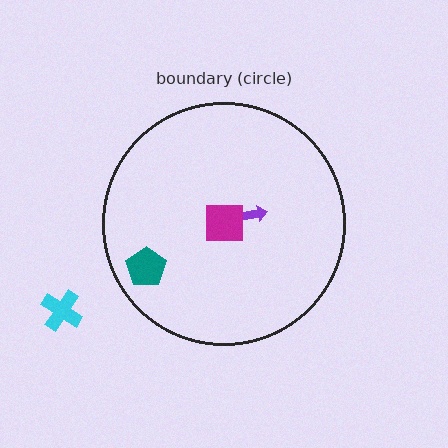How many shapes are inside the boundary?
3 inside, 1 outside.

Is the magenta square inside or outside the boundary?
Inside.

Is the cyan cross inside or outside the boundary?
Outside.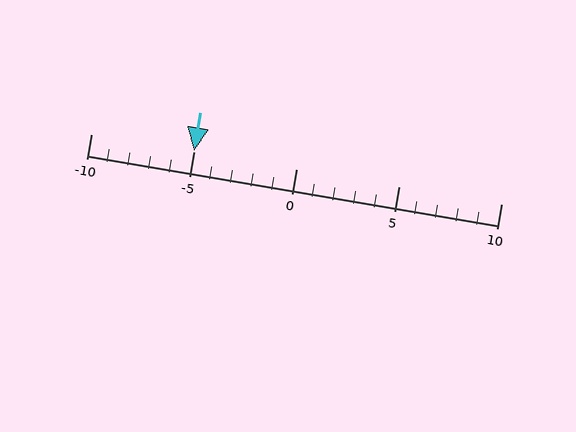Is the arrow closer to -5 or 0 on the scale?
The arrow is closer to -5.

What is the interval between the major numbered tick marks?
The major tick marks are spaced 5 units apart.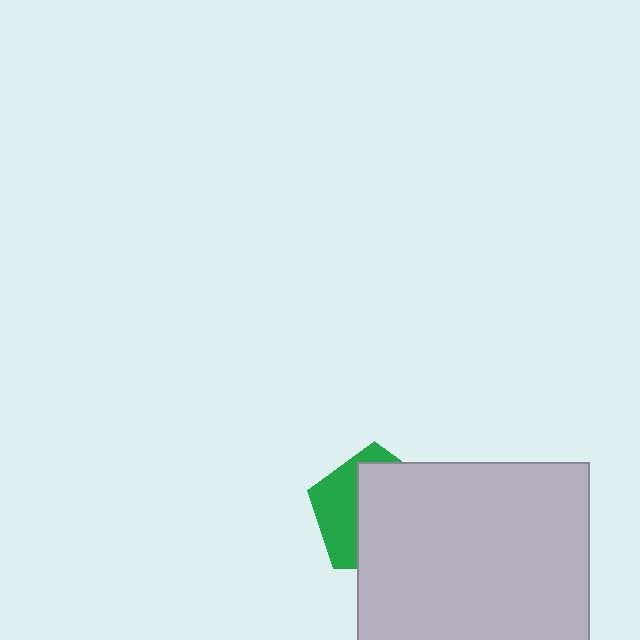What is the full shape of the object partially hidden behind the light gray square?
The partially hidden object is a green pentagon.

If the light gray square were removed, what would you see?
You would see the complete green pentagon.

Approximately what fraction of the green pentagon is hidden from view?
Roughly 63% of the green pentagon is hidden behind the light gray square.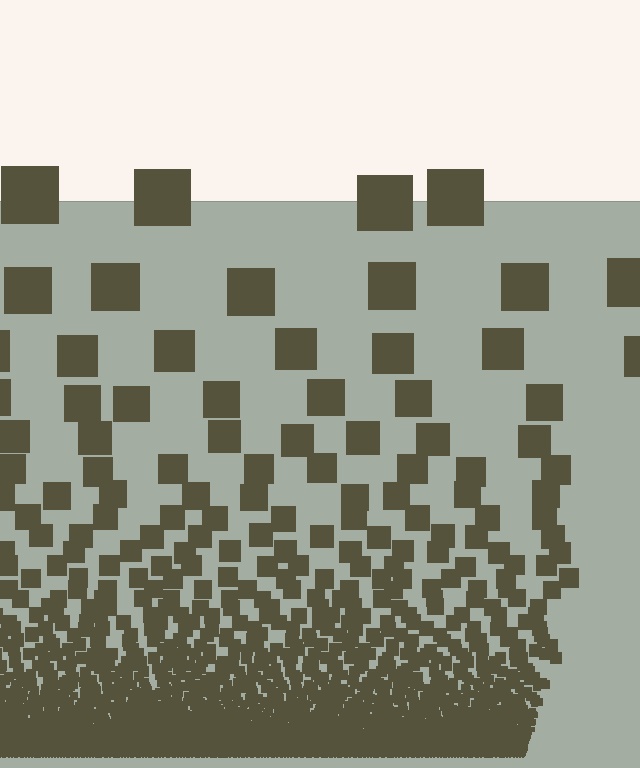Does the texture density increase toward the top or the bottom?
Density increases toward the bottom.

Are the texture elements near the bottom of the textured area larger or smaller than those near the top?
Smaller. The gradient is inverted — elements near the bottom are smaller and denser.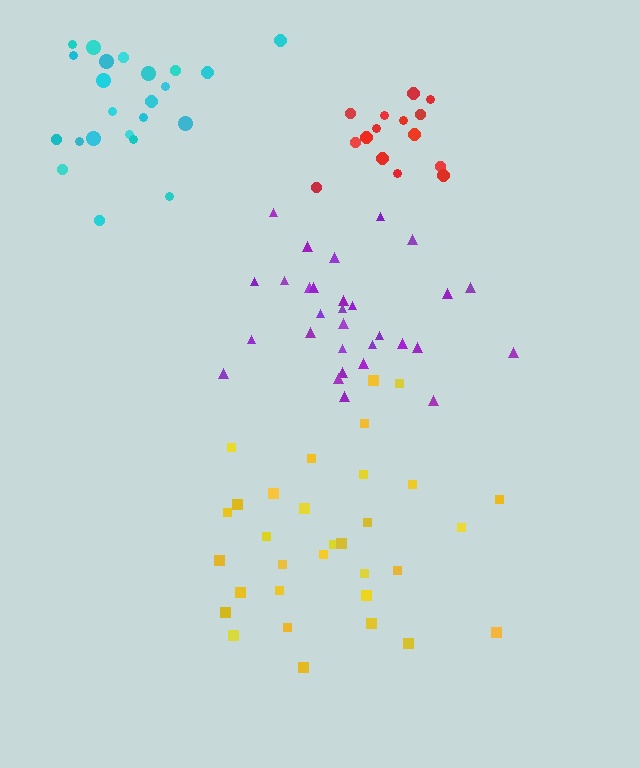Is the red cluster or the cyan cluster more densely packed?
Red.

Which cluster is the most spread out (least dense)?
Yellow.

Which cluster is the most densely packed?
Red.